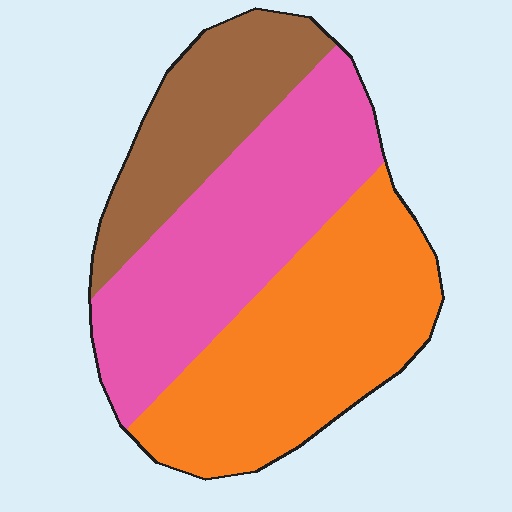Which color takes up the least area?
Brown, at roughly 20%.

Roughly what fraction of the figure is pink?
Pink covers about 40% of the figure.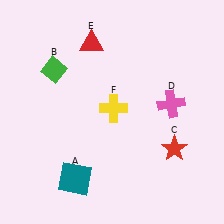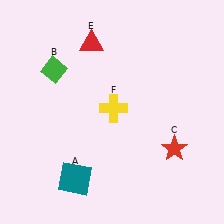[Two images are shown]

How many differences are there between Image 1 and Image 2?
There is 1 difference between the two images.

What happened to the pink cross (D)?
The pink cross (D) was removed in Image 2. It was in the top-right area of Image 1.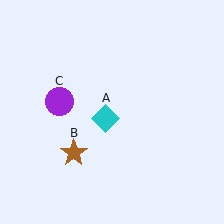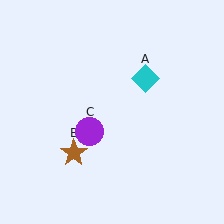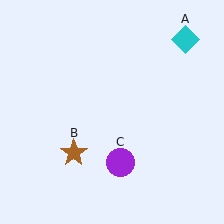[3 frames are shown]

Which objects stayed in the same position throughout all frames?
Brown star (object B) remained stationary.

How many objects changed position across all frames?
2 objects changed position: cyan diamond (object A), purple circle (object C).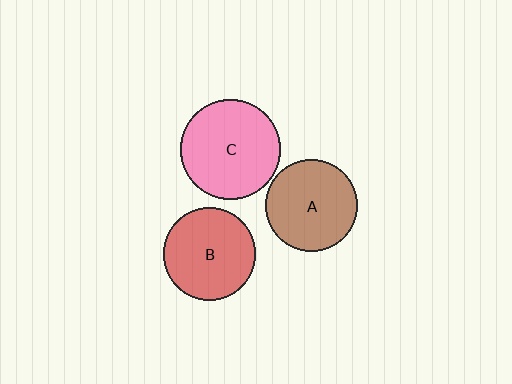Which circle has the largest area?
Circle C (pink).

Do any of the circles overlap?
No, none of the circles overlap.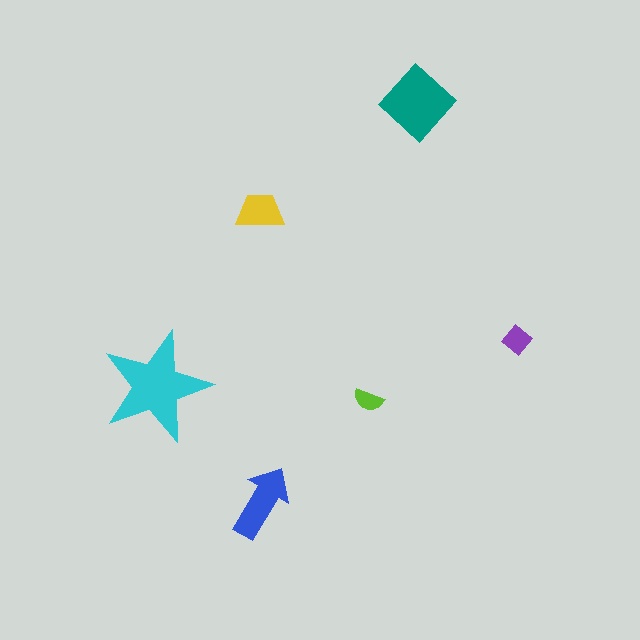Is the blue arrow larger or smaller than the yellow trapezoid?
Larger.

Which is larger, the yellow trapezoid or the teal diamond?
The teal diamond.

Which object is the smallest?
The lime semicircle.